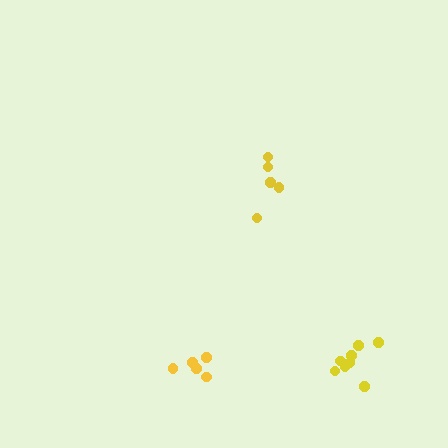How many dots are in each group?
Group 1: 5 dots, Group 2: 5 dots, Group 3: 8 dots (18 total).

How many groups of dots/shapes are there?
There are 3 groups.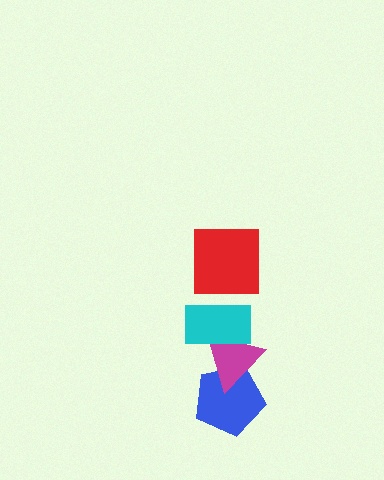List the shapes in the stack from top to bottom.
From top to bottom: the red square, the cyan rectangle, the magenta triangle, the blue pentagon.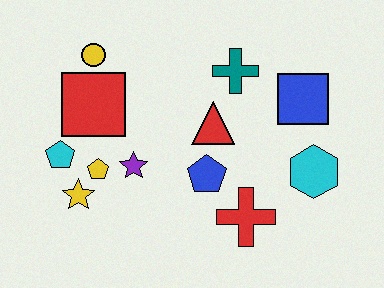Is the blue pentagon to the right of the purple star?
Yes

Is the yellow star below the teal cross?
Yes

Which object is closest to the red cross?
The blue pentagon is closest to the red cross.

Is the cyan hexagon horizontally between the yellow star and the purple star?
No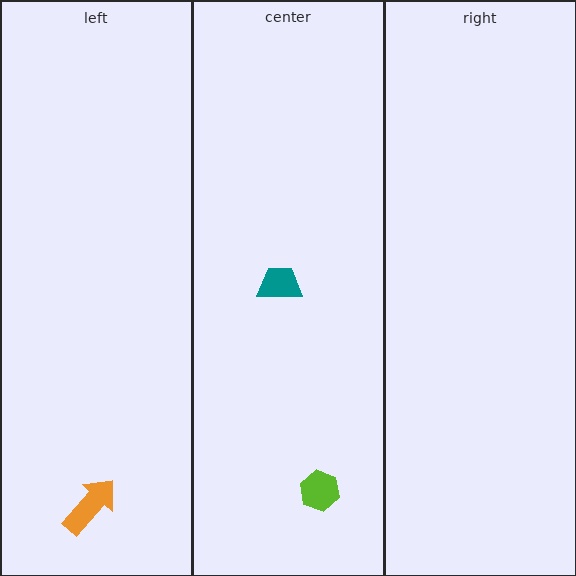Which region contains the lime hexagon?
The center region.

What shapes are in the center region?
The teal trapezoid, the lime hexagon.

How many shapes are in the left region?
1.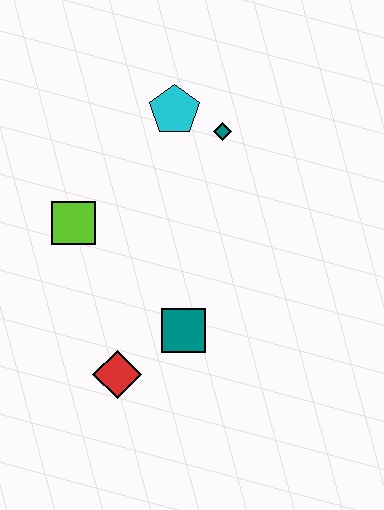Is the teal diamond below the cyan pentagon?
Yes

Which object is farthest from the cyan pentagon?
The red diamond is farthest from the cyan pentagon.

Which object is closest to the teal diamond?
The cyan pentagon is closest to the teal diamond.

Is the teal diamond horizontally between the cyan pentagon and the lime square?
No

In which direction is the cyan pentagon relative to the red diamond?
The cyan pentagon is above the red diamond.